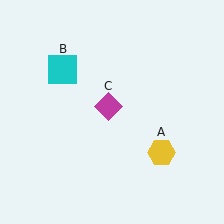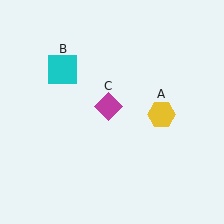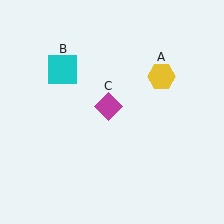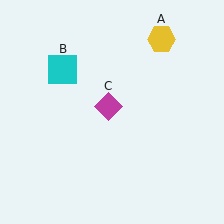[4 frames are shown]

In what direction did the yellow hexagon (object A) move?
The yellow hexagon (object A) moved up.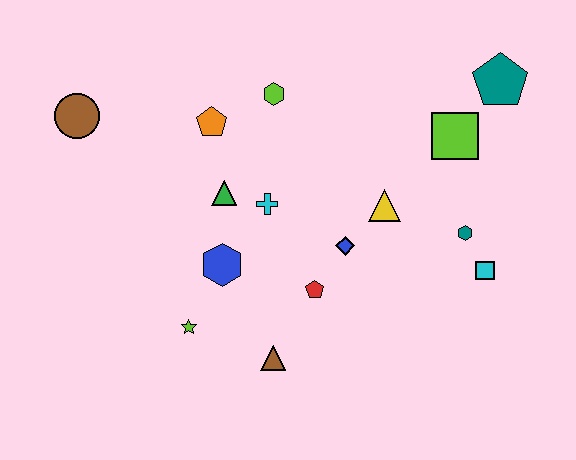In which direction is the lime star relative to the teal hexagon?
The lime star is to the left of the teal hexagon.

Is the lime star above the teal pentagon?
No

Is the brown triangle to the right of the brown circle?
Yes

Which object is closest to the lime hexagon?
The orange pentagon is closest to the lime hexagon.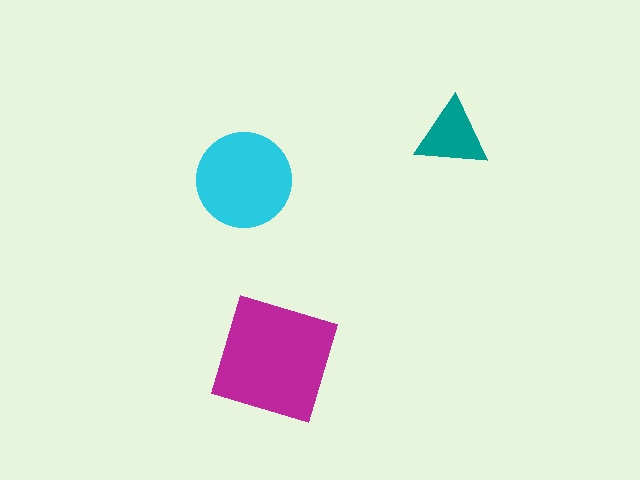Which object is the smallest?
The teal triangle.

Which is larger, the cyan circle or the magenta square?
The magenta square.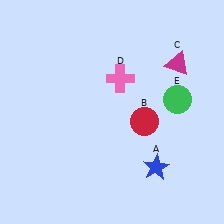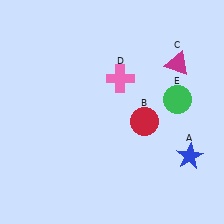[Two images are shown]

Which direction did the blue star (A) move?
The blue star (A) moved right.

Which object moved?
The blue star (A) moved right.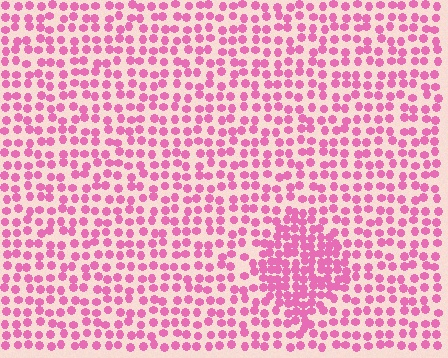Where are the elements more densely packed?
The elements are more densely packed inside the diamond boundary.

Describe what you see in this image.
The image contains small pink elements arranged at two different densities. A diamond-shaped region is visible where the elements are more densely packed than the surrounding area.